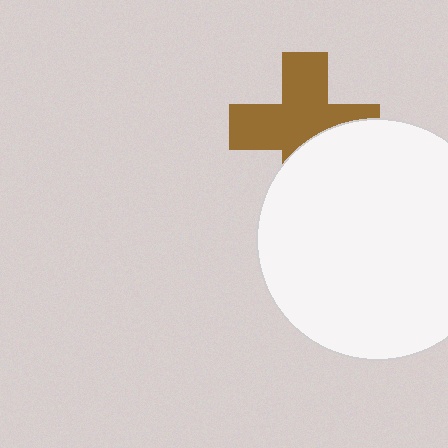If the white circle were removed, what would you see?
You would see the complete brown cross.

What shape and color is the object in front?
The object in front is a white circle.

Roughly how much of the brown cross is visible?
About half of it is visible (roughly 64%).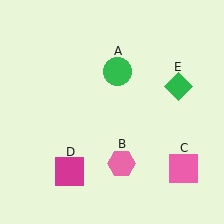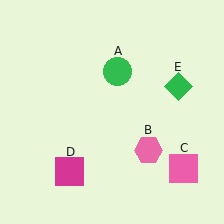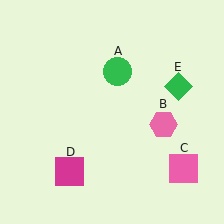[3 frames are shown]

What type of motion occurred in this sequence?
The pink hexagon (object B) rotated counterclockwise around the center of the scene.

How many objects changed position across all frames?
1 object changed position: pink hexagon (object B).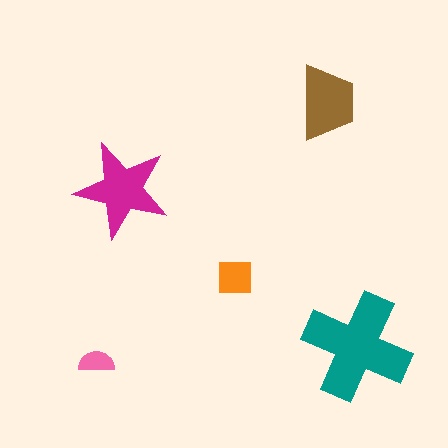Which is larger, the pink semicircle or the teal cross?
The teal cross.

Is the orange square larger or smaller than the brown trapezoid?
Smaller.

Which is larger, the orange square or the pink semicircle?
The orange square.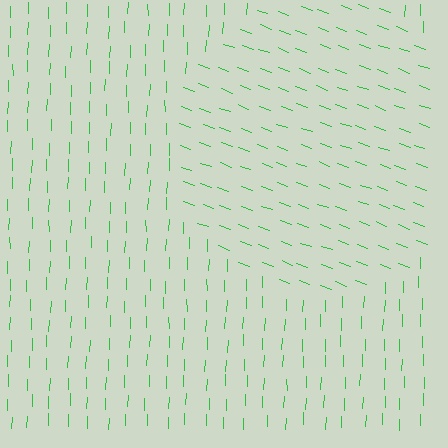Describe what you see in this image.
The image is filled with small green line segments. A circle region in the image has lines oriented differently from the surrounding lines, creating a visible texture boundary.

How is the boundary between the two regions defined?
The boundary is defined purely by a change in line orientation (approximately 71 degrees difference). All lines are the same color and thickness.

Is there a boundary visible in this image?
Yes, there is a texture boundary formed by a change in line orientation.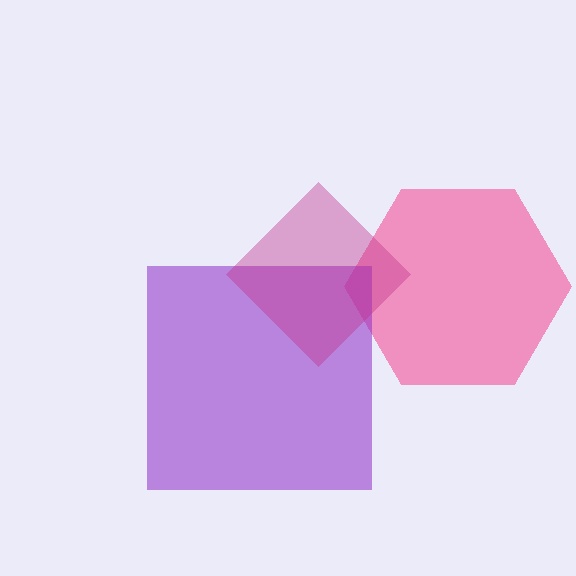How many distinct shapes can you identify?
There are 3 distinct shapes: a pink hexagon, a purple square, a magenta diamond.